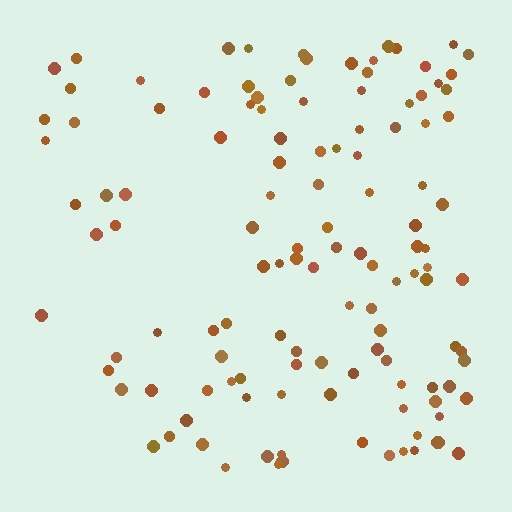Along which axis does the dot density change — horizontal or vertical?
Horizontal.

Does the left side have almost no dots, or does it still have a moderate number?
Still a moderate number, just noticeably fewer than the right.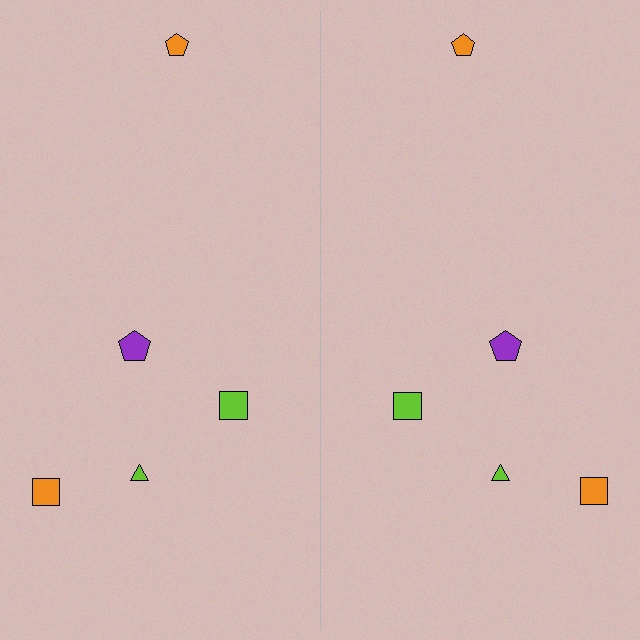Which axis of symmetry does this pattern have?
The pattern has a vertical axis of symmetry running through the center of the image.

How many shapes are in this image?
There are 10 shapes in this image.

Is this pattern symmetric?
Yes, this pattern has bilateral (reflection) symmetry.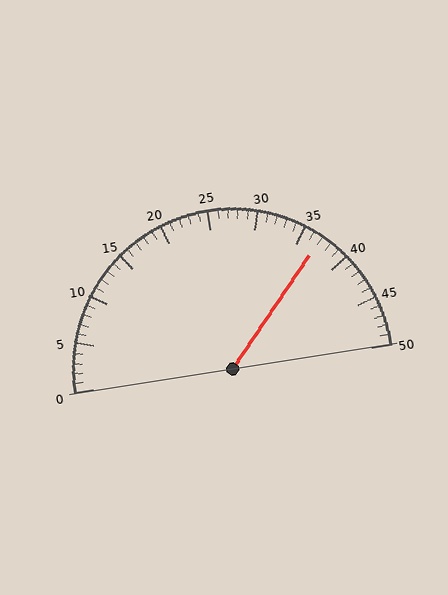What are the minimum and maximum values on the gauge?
The gauge ranges from 0 to 50.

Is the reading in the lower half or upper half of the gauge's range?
The reading is in the upper half of the range (0 to 50).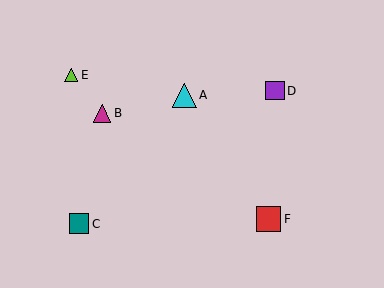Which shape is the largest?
The red square (labeled F) is the largest.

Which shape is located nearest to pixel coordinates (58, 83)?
The lime triangle (labeled E) at (71, 75) is nearest to that location.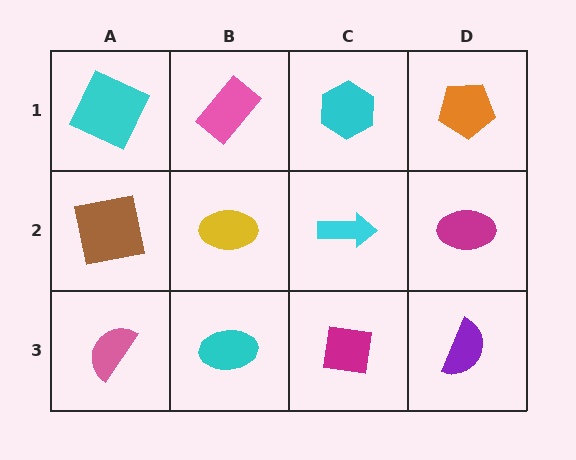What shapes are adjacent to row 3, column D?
A magenta ellipse (row 2, column D), a magenta square (row 3, column C).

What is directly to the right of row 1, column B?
A cyan hexagon.